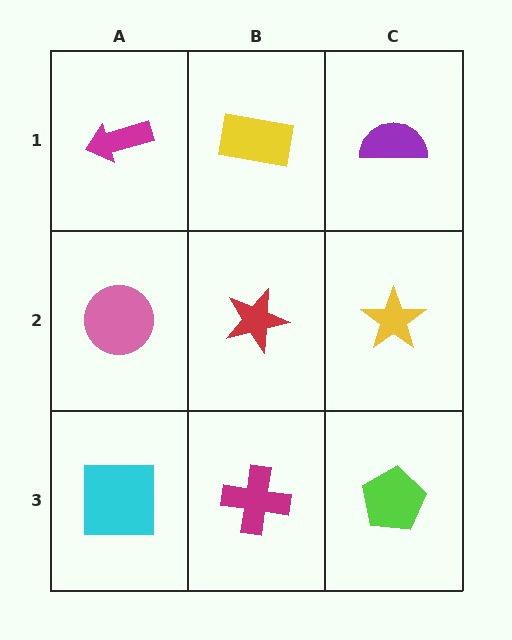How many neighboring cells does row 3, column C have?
2.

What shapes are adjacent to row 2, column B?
A yellow rectangle (row 1, column B), a magenta cross (row 3, column B), a pink circle (row 2, column A), a yellow star (row 2, column C).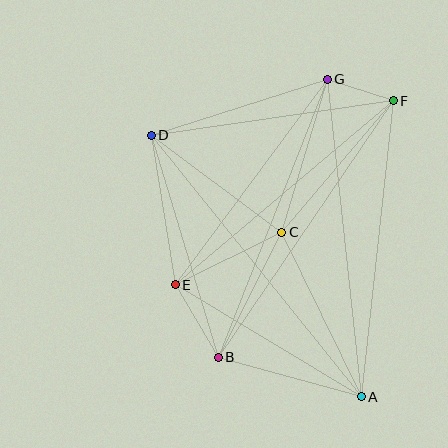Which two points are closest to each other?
Points F and G are closest to each other.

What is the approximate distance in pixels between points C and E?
The distance between C and E is approximately 119 pixels.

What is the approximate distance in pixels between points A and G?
The distance between A and G is approximately 320 pixels.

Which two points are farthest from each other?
Points A and D are farthest from each other.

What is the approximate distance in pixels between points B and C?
The distance between B and C is approximately 140 pixels.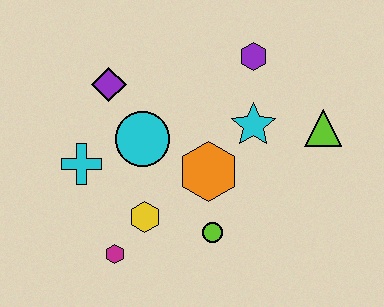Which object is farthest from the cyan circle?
The lime triangle is farthest from the cyan circle.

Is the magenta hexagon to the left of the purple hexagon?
Yes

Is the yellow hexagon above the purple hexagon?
No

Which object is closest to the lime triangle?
The cyan star is closest to the lime triangle.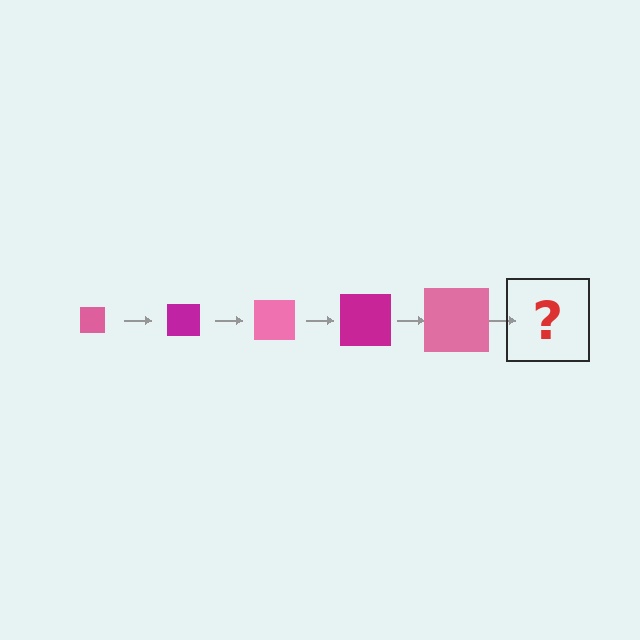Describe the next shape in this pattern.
It should be a magenta square, larger than the previous one.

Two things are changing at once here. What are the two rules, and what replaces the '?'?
The two rules are that the square grows larger each step and the color cycles through pink and magenta. The '?' should be a magenta square, larger than the previous one.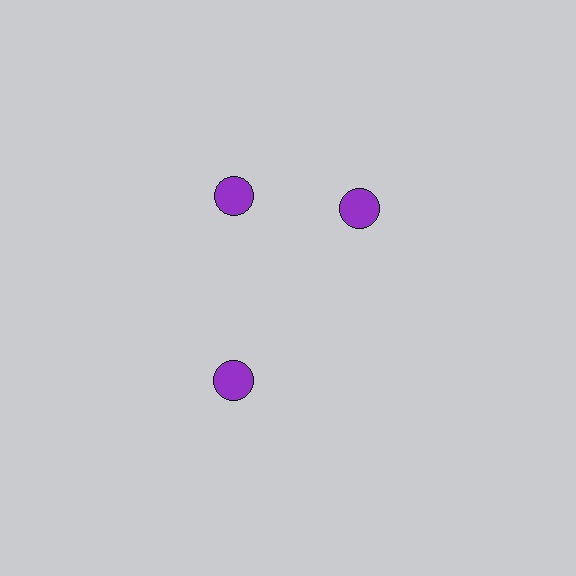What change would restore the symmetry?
The symmetry would be restored by rotating it back into even spacing with its neighbors so that all 3 circles sit at equal angles and equal distance from the center.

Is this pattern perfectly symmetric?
No. The 3 purple circles are arranged in a ring, but one element near the 3 o'clock position is rotated out of alignment along the ring, breaking the 3-fold rotational symmetry.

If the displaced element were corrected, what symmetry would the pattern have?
It would have 3-fold rotational symmetry — the pattern would map onto itself every 120 degrees.